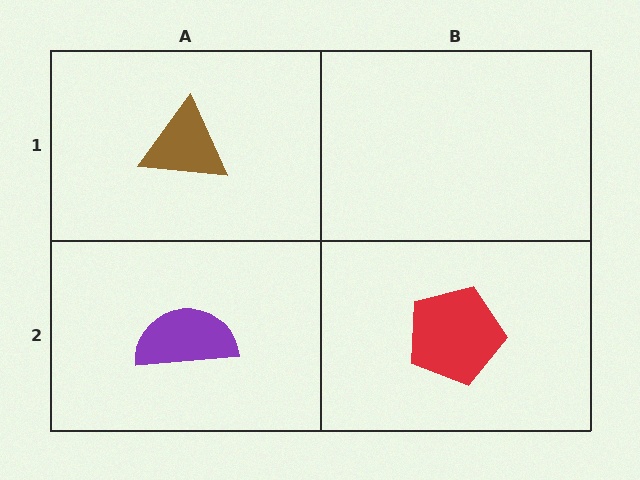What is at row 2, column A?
A purple semicircle.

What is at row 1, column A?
A brown triangle.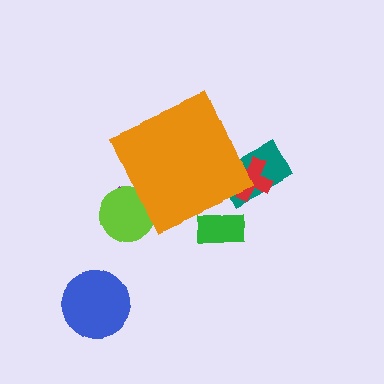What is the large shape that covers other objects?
An orange diamond.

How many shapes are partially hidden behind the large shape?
5 shapes are partially hidden.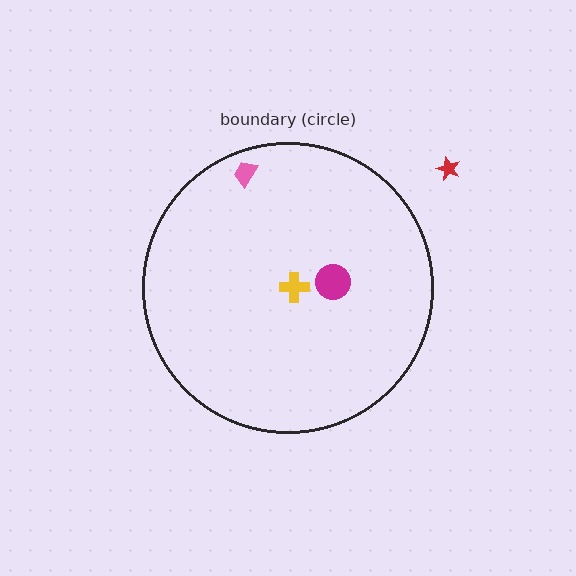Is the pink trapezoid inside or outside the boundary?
Inside.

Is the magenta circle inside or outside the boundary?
Inside.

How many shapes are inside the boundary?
3 inside, 1 outside.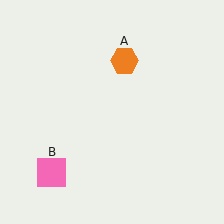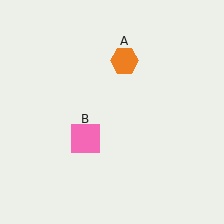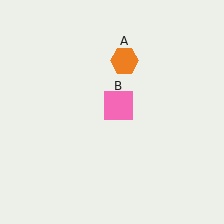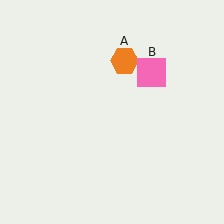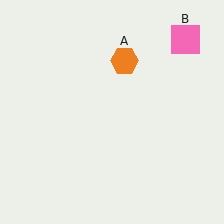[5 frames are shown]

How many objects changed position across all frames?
1 object changed position: pink square (object B).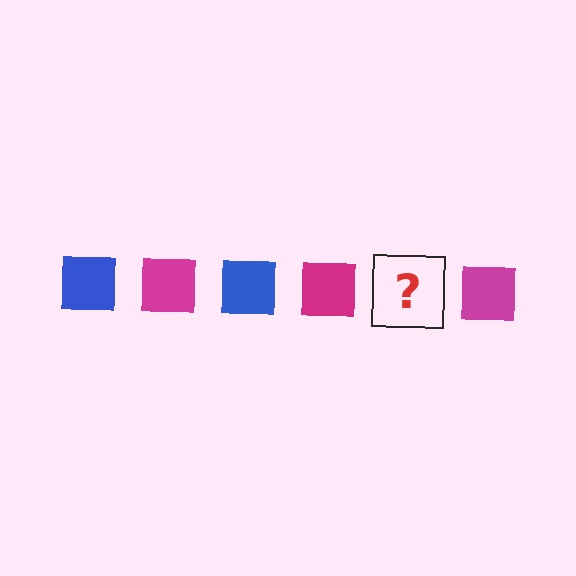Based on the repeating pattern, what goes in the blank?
The blank should be a blue square.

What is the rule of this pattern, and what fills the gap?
The rule is that the pattern cycles through blue, magenta squares. The gap should be filled with a blue square.